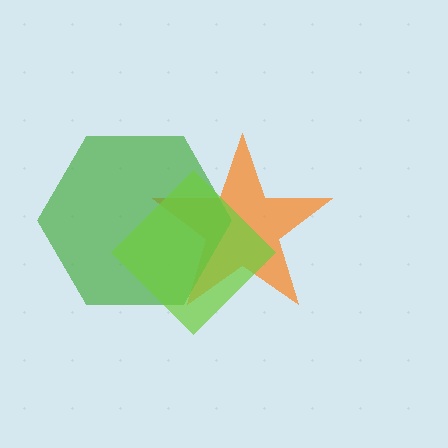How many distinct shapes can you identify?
There are 3 distinct shapes: an orange star, a green hexagon, a lime diamond.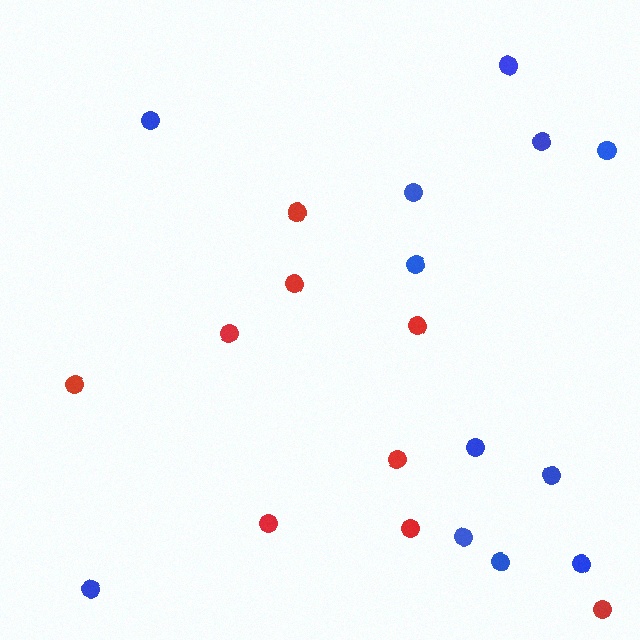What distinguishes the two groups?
There are 2 groups: one group of blue circles (12) and one group of red circles (9).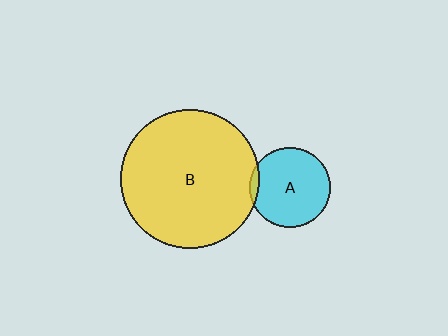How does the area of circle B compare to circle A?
Approximately 3.0 times.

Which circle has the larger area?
Circle B (yellow).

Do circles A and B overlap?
Yes.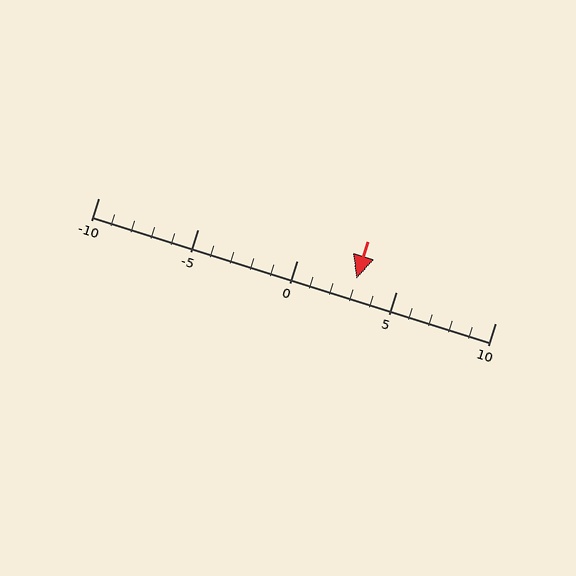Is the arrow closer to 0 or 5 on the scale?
The arrow is closer to 5.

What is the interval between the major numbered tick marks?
The major tick marks are spaced 5 units apart.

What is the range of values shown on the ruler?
The ruler shows values from -10 to 10.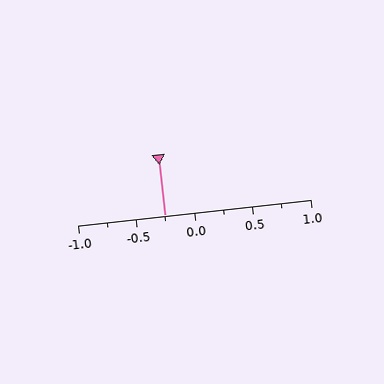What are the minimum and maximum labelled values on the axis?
The axis runs from -1.0 to 1.0.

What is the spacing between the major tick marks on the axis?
The major ticks are spaced 0.5 apart.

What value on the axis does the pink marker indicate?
The marker indicates approximately -0.25.